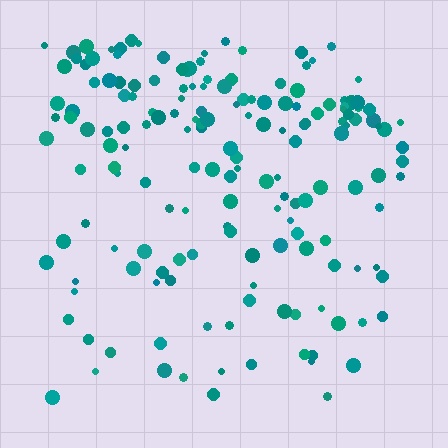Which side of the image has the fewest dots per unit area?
The bottom.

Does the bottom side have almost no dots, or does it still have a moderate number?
Still a moderate number, just noticeably fewer than the top.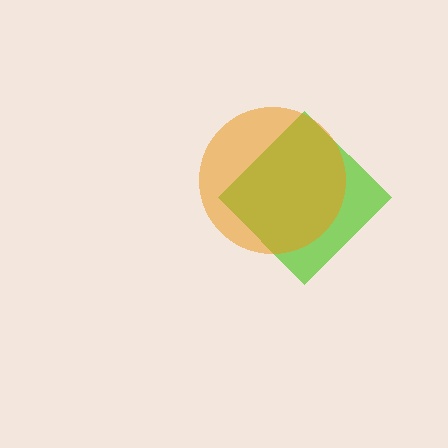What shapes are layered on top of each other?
The layered shapes are: a lime diamond, an orange circle.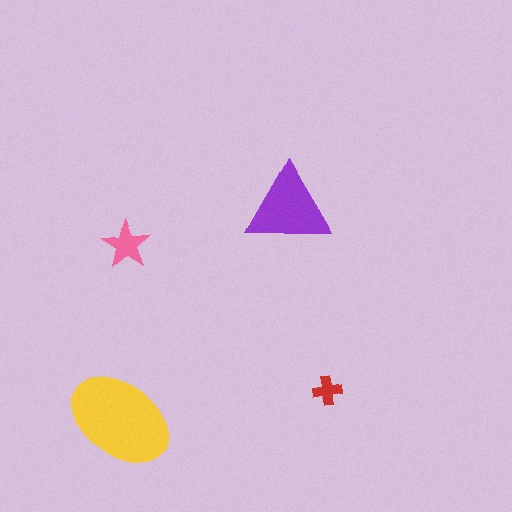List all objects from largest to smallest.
The yellow ellipse, the purple triangle, the pink star, the red cross.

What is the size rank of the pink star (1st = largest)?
3rd.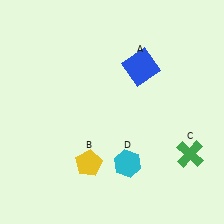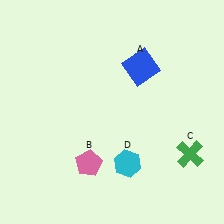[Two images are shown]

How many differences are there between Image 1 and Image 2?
There is 1 difference between the two images.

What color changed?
The pentagon (B) changed from yellow in Image 1 to pink in Image 2.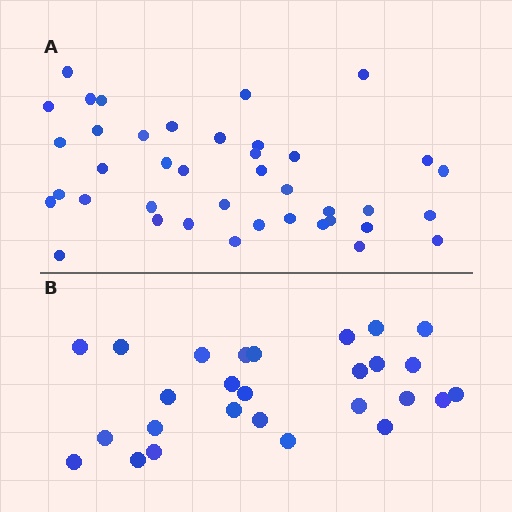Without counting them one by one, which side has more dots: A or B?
Region A (the top region) has more dots.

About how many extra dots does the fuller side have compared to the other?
Region A has approximately 15 more dots than region B.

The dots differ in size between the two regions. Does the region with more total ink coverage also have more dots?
No. Region B has more total ink coverage because its dots are larger, but region A actually contains more individual dots. Total area can be misleading — the number of items is what matters here.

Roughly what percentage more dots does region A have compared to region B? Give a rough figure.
About 50% more.